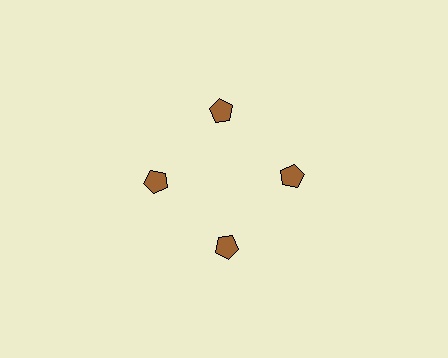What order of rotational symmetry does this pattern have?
This pattern has 4-fold rotational symmetry.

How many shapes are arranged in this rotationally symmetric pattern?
There are 4 shapes, arranged in 4 groups of 1.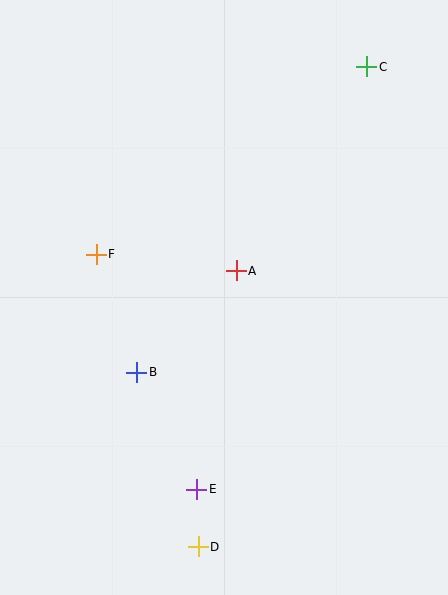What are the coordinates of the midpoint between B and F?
The midpoint between B and F is at (116, 313).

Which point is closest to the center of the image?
Point A at (236, 271) is closest to the center.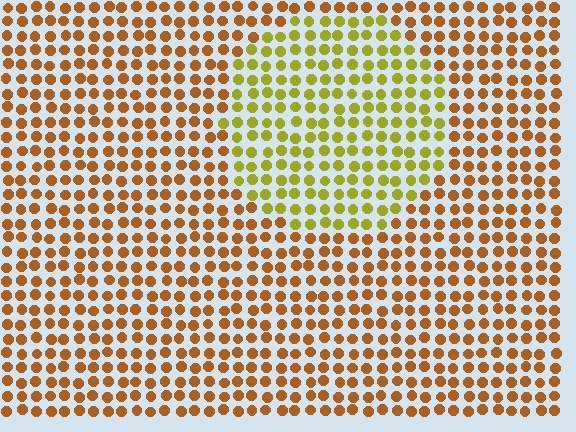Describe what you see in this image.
The image is filled with small brown elements in a uniform arrangement. A circle-shaped region is visible where the elements are tinted to a slightly different hue, forming a subtle color boundary.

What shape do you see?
I see a circle.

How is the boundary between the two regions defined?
The boundary is defined purely by a slight shift in hue (about 41 degrees). Spacing, size, and orientation are identical on both sides.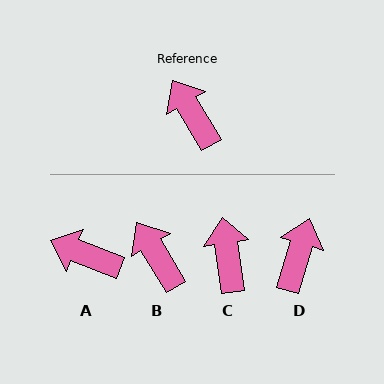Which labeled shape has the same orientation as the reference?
B.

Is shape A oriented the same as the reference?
No, it is off by about 38 degrees.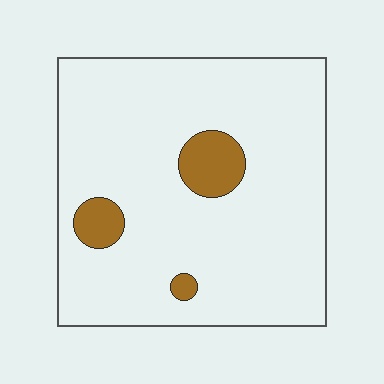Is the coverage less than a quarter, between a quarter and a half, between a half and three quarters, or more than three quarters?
Less than a quarter.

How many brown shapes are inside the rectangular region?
3.